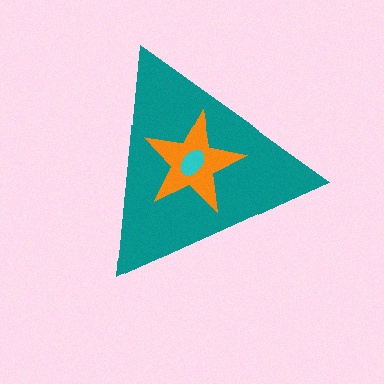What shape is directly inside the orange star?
The cyan ellipse.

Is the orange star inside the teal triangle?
Yes.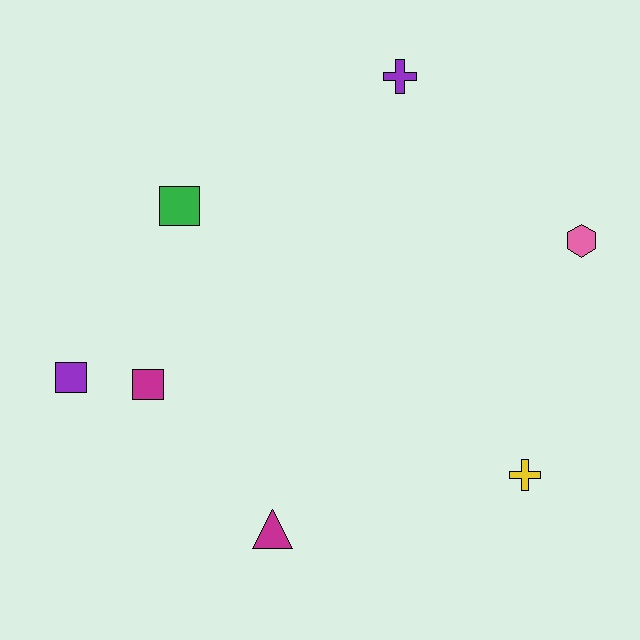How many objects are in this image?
There are 7 objects.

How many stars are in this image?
There are no stars.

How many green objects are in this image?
There is 1 green object.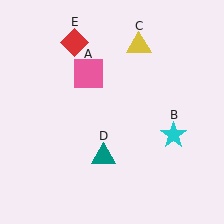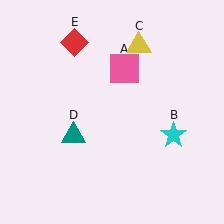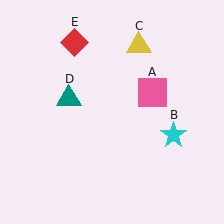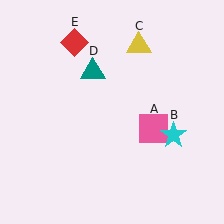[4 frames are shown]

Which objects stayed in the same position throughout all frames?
Cyan star (object B) and yellow triangle (object C) and red diamond (object E) remained stationary.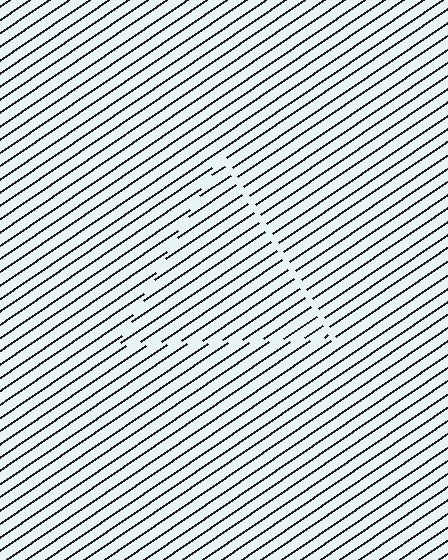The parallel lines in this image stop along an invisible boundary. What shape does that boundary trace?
An illusory triangle. The interior of the shape contains the same grating, shifted by half a period — the contour is defined by the phase discontinuity where line-ends from the inner and outer gratings abut.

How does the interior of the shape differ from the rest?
The interior of the shape contains the same grating, shifted by half a period — the contour is defined by the phase discontinuity where line-ends from the inner and outer gratings abut.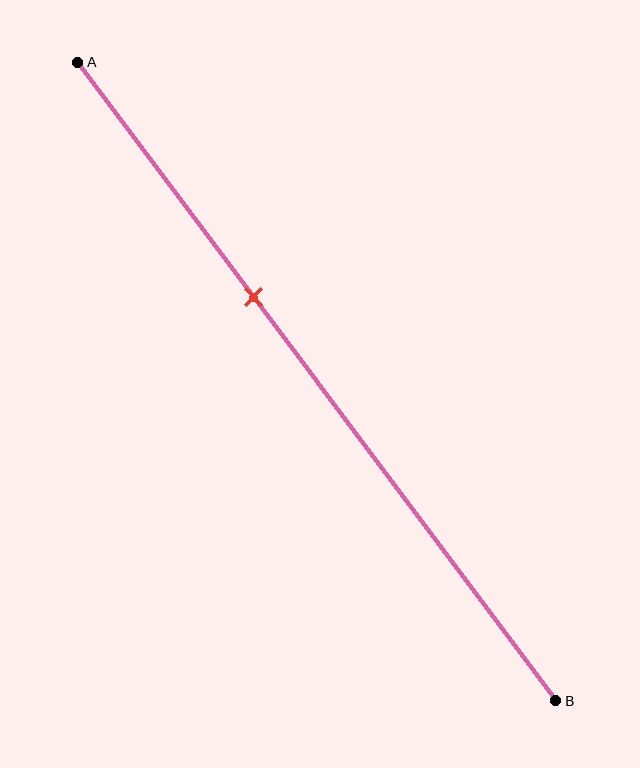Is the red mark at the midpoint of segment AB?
No, the mark is at about 35% from A, not at the 50% midpoint.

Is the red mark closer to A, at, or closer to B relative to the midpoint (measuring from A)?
The red mark is closer to point A than the midpoint of segment AB.